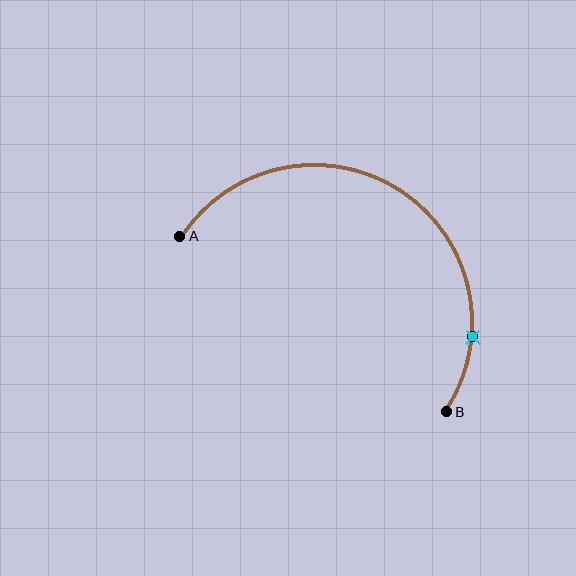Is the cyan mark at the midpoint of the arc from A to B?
No. The cyan mark lies on the arc but is closer to endpoint B. The arc midpoint would be at the point on the curve equidistant along the arc from both A and B.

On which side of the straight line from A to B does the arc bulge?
The arc bulges above the straight line connecting A and B.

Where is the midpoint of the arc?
The arc midpoint is the point on the curve farthest from the straight line joining A and B. It sits above that line.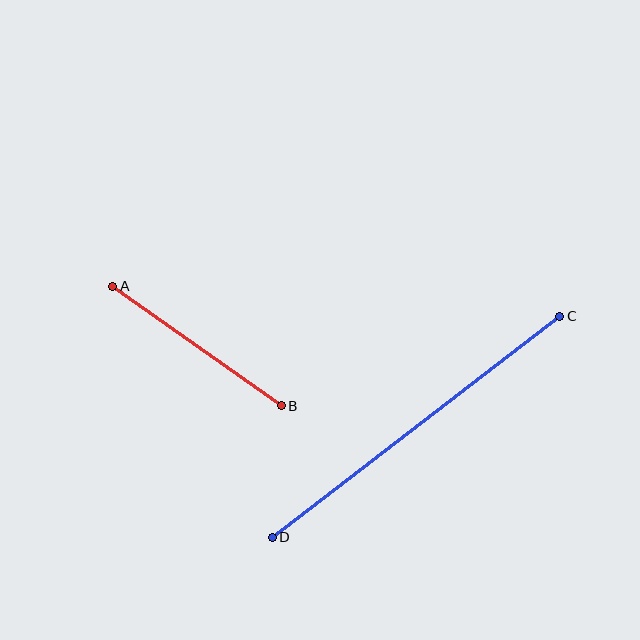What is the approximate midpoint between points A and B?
The midpoint is at approximately (197, 346) pixels.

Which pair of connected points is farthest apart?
Points C and D are farthest apart.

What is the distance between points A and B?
The distance is approximately 207 pixels.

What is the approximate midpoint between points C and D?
The midpoint is at approximately (416, 427) pixels.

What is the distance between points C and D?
The distance is approximately 363 pixels.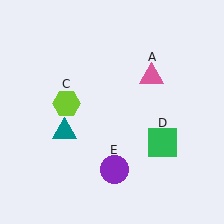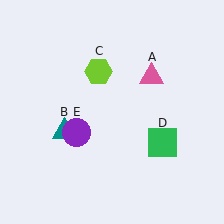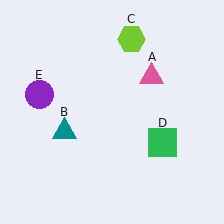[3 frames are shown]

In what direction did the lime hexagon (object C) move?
The lime hexagon (object C) moved up and to the right.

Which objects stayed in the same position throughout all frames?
Pink triangle (object A) and teal triangle (object B) and green square (object D) remained stationary.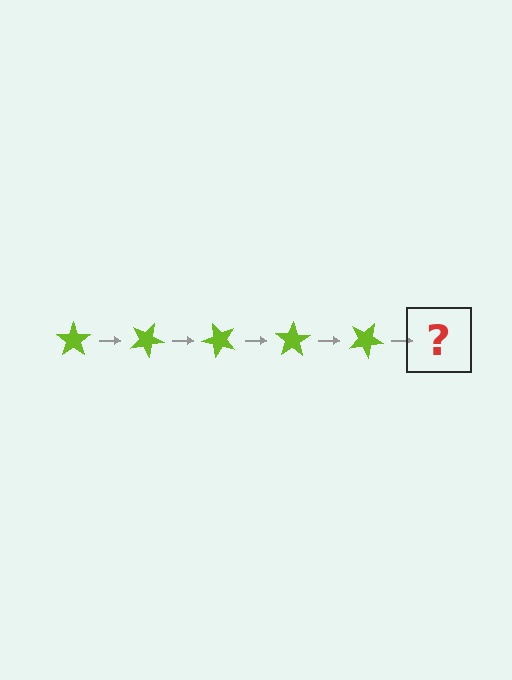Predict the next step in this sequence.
The next step is a lime star rotated 125 degrees.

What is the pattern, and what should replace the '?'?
The pattern is that the star rotates 25 degrees each step. The '?' should be a lime star rotated 125 degrees.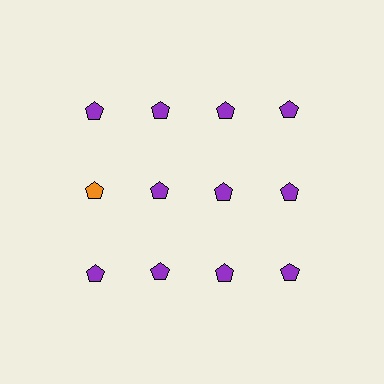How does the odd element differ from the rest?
It has a different color: orange instead of purple.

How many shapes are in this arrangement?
There are 12 shapes arranged in a grid pattern.